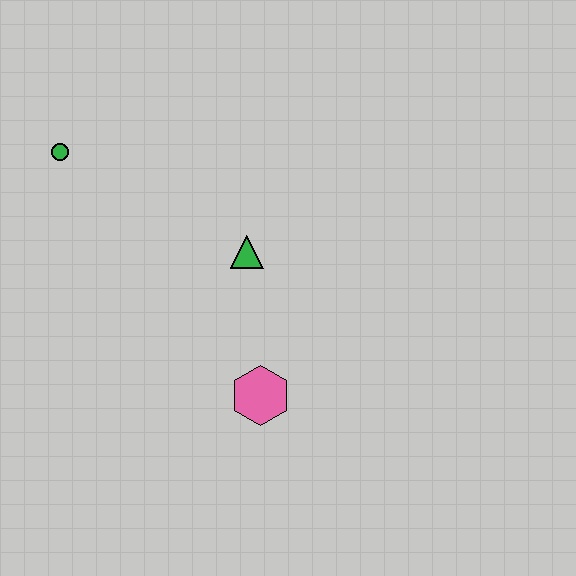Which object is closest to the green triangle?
The pink hexagon is closest to the green triangle.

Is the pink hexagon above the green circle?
No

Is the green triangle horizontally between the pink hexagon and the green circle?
Yes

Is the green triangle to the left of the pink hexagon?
Yes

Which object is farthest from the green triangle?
The green circle is farthest from the green triangle.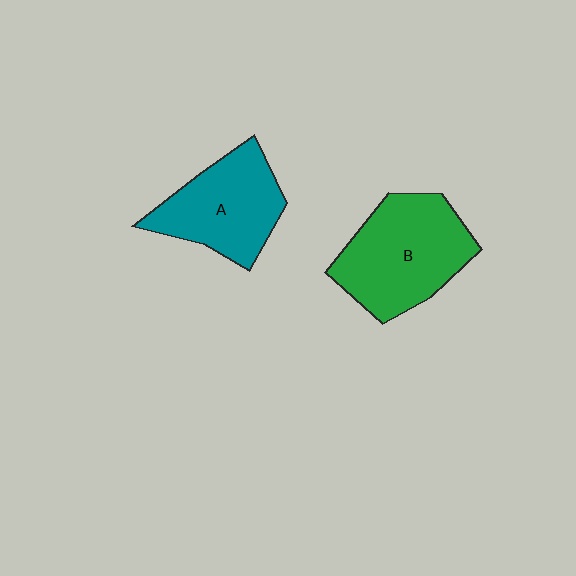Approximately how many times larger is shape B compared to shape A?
Approximately 1.2 times.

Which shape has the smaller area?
Shape A (teal).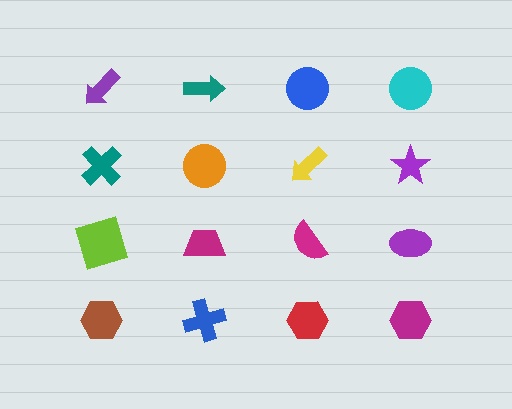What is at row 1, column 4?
A cyan circle.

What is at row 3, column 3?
A magenta semicircle.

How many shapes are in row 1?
4 shapes.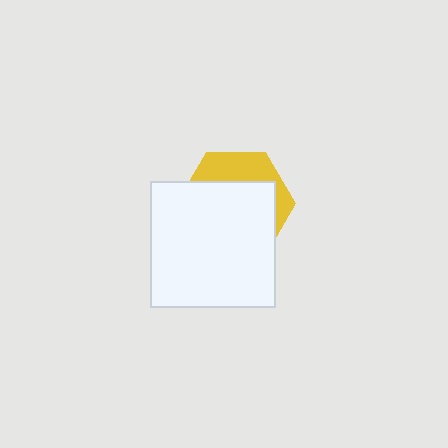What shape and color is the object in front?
The object in front is a white square.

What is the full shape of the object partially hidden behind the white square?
The partially hidden object is a yellow hexagon.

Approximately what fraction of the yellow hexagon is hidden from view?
Roughly 68% of the yellow hexagon is hidden behind the white square.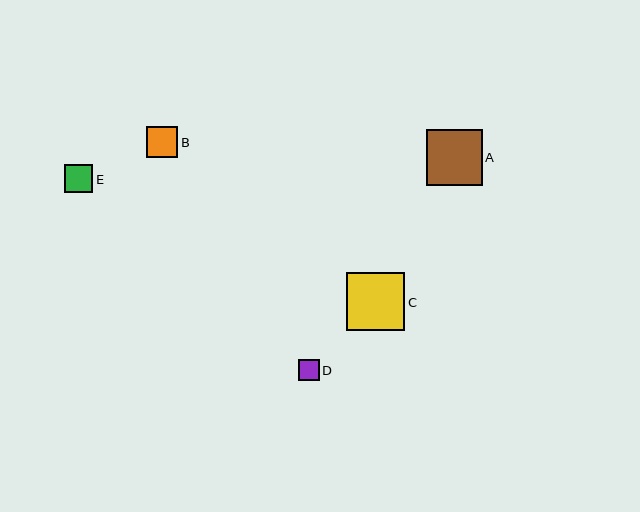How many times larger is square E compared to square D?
Square E is approximately 1.4 times the size of square D.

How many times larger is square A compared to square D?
Square A is approximately 2.7 times the size of square D.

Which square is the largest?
Square C is the largest with a size of approximately 58 pixels.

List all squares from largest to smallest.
From largest to smallest: C, A, B, E, D.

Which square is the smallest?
Square D is the smallest with a size of approximately 21 pixels.